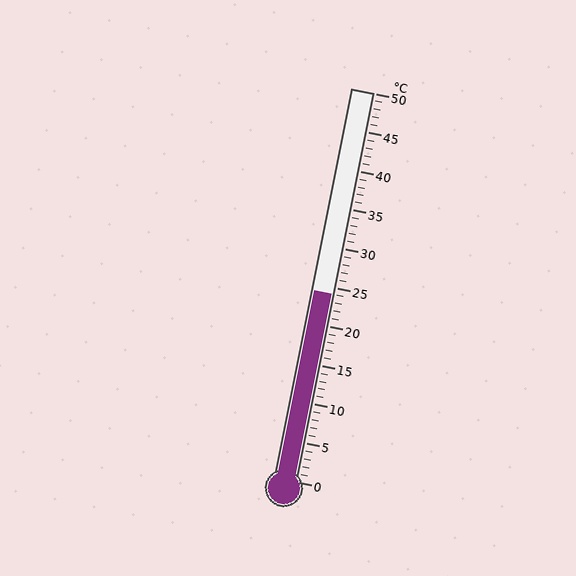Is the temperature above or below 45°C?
The temperature is below 45°C.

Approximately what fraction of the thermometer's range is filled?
The thermometer is filled to approximately 50% of its range.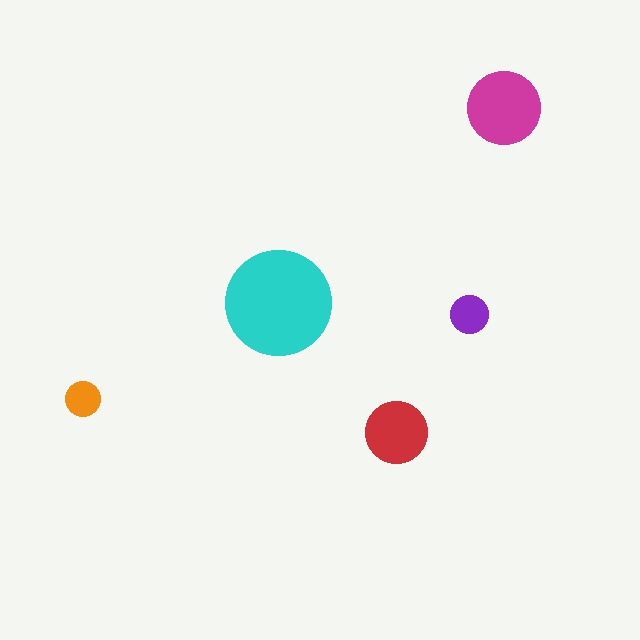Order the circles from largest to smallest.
the cyan one, the magenta one, the red one, the purple one, the orange one.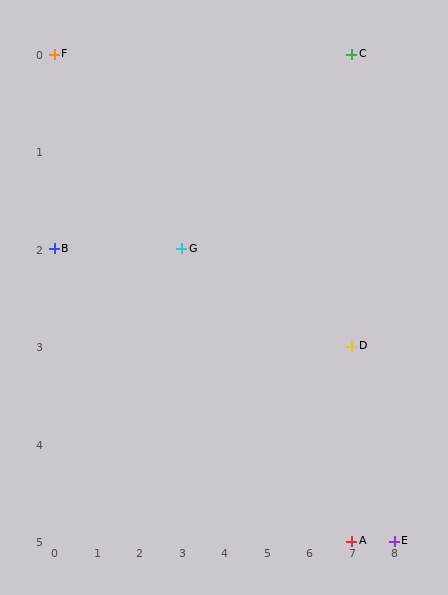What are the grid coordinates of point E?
Point E is at grid coordinates (8, 5).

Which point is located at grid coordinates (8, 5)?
Point E is at (8, 5).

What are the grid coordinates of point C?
Point C is at grid coordinates (7, 0).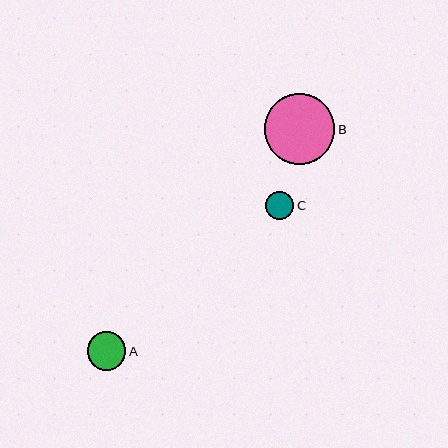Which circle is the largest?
Circle B is the largest with a size of approximately 70 pixels.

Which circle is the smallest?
Circle C is the smallest with a size of approximately 28 pixels.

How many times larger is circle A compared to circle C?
Circle A is approximately 1.3 times the size of circle C.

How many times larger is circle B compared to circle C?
Circle B is approximately 2.5 times the size of circle C.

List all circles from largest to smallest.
From largest to smallest: B, A, C.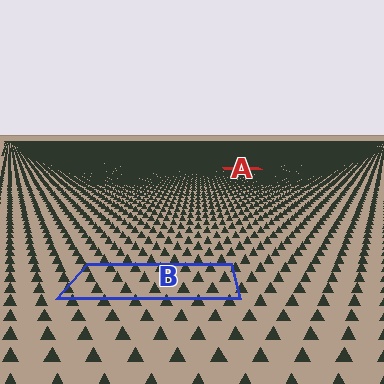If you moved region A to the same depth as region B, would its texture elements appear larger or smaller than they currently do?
They would appear larger. At a closer depth, the same texture elements are projected at a bigger on-screen size.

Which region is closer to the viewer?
Region B is closer. The texture elements there are larger and more spread out.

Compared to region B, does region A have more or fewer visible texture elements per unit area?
Region A has more texture elements per unit area — they are packed more densely because it is farther away.